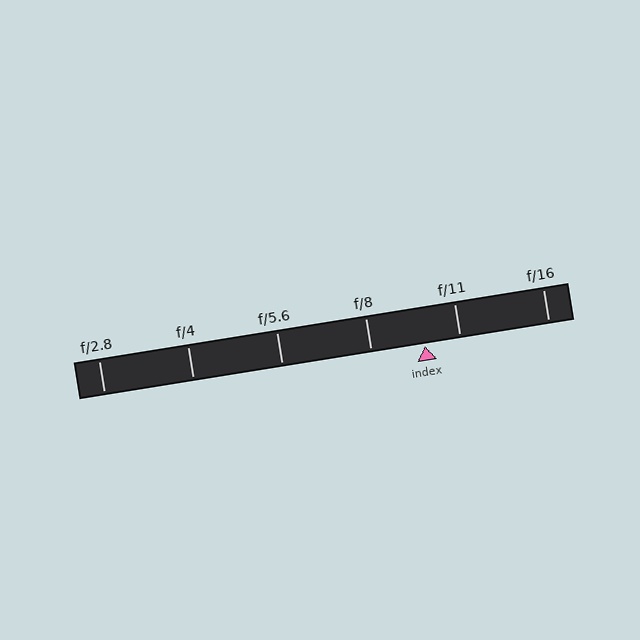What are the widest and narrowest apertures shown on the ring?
The widest aperture shown is f/2.8 and the narrowest is f/16.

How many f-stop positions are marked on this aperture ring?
There are 6 f-stop positions marked.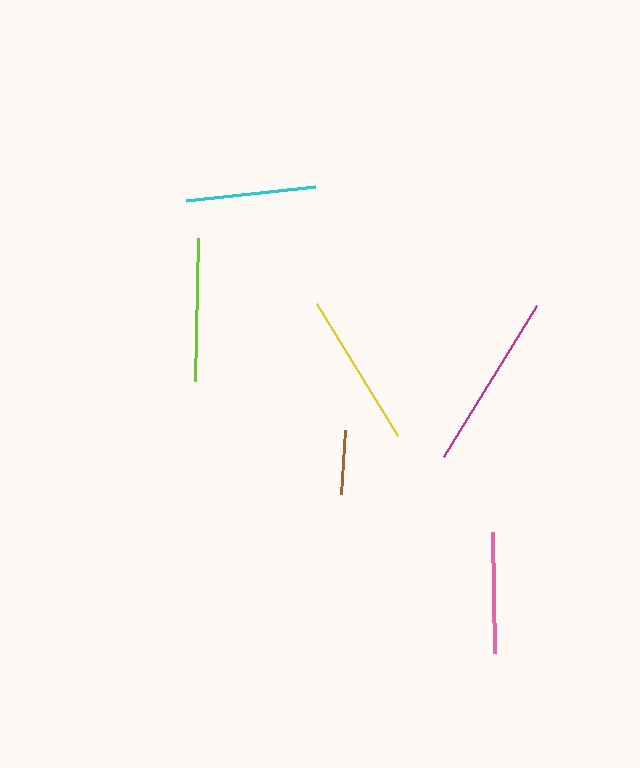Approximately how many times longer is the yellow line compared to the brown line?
The yellow line is approximately 2.4 times the length of the brown line.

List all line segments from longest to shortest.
From longest to shortest: magenta, yellow, lime, cyan, pink, brown.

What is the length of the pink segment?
The pink segment is approximately 121 pixels long.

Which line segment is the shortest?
The brown line is the shortest at approximately 64 pixels.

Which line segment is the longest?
The magenta line is the longest at approximately 177 pixels.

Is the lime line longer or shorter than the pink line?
The lime line is longer than the pink line.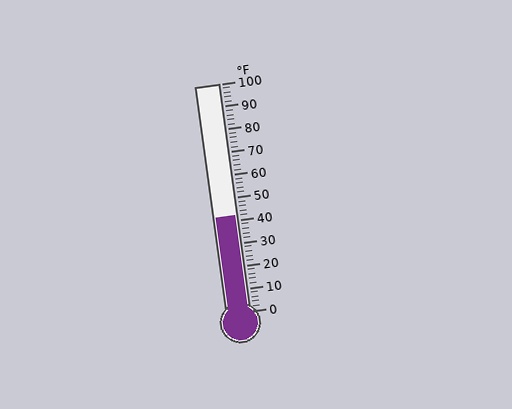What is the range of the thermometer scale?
The thermometer scale ranges from 0°F to 100°F.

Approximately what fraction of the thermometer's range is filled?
The thermometer is filled to approximately 40% of its range.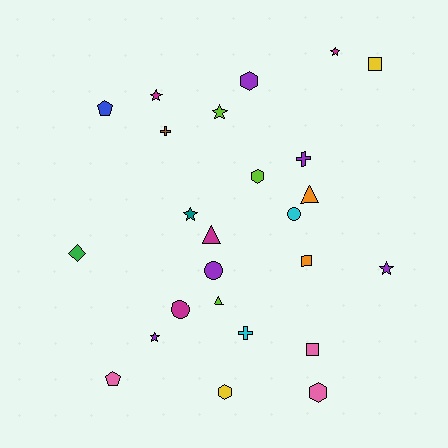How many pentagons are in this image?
There are 2 pentagons.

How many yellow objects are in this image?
There are 2 yellow objects.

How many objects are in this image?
There are 25 objects.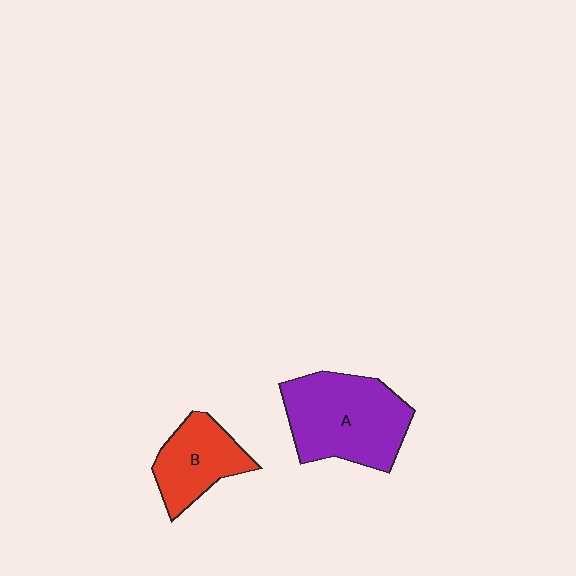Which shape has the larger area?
Shape A (purple).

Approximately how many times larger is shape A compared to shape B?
Approximately 1.7 times.